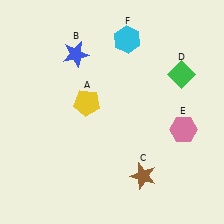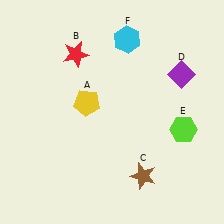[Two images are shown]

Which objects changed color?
B changed from blue to red. D changed from green to purple. E changed from pink to lime.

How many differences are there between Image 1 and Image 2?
There are 3 differences between the two images.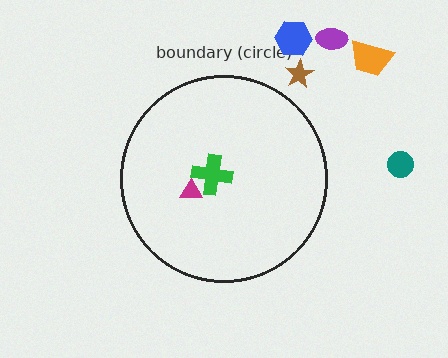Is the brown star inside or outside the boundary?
Outside.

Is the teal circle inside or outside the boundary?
Outside.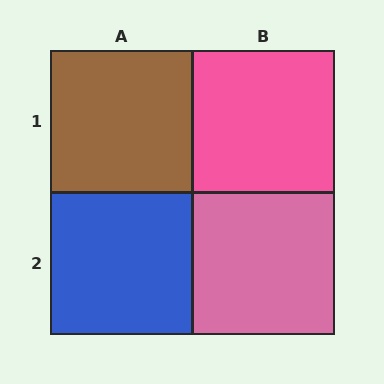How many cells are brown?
1 cell is brown.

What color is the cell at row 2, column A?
Blue.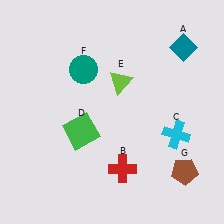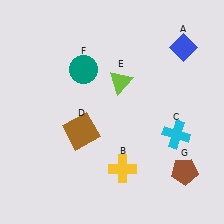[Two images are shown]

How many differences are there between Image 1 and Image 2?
There are 3 differences between the two images.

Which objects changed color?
A changed from teal to blue. B changed from red to yellow. D changed from green to brown.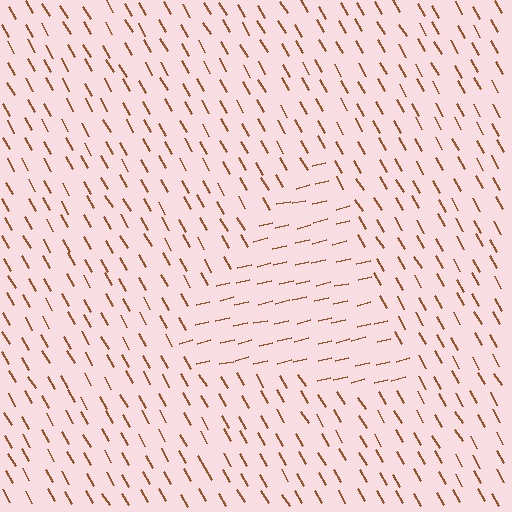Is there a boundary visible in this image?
Yes, there is a texture boundary formed by a change in line orientation.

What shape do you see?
I see a triangle.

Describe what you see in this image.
The image is filled with small brown line segments. A triangle region in the image has lines oriented differently from the surrounding lines, creating a visible texture boundary.